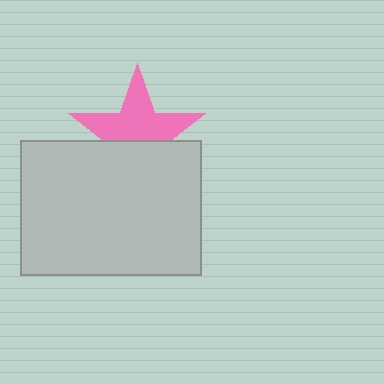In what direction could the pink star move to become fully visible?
The pink star could move up. That would shift it out from behind the light gray rectangle entirely.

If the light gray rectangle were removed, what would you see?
You would see the complete pink star.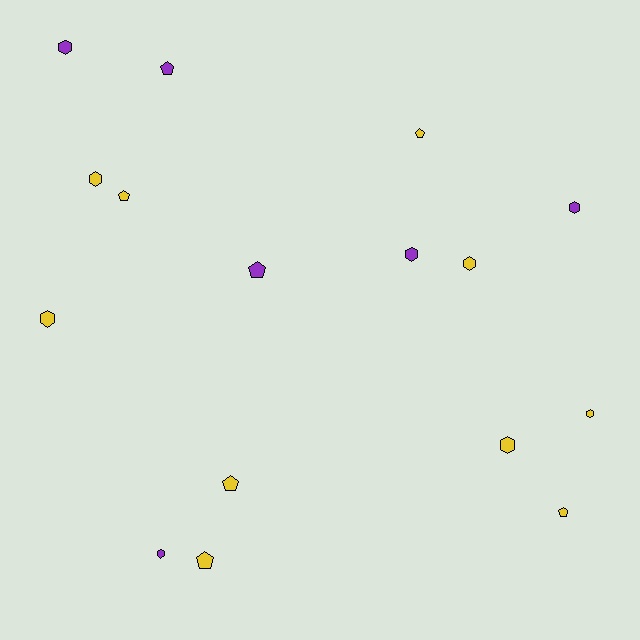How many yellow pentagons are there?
There are 5 yellow pentagons.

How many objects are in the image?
There are 16 objects.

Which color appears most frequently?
Yellow, with 10 objects.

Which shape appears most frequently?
Hexagon, with 9 objects.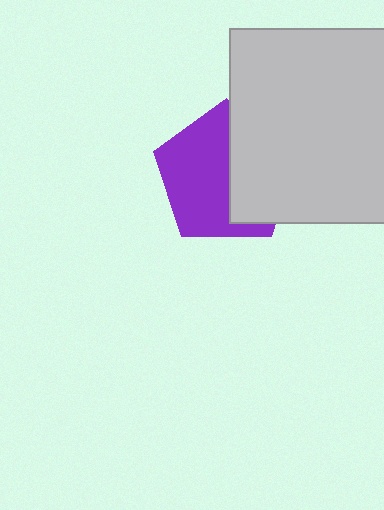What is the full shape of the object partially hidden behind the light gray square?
The partially hidden object is a purple pentagon.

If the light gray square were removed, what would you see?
You would see the complete purple pentagon.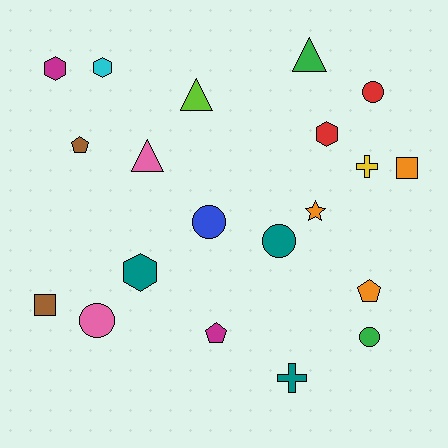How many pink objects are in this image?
There are 2 pink objects.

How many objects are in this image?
There are 20 objects.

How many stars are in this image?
There is 1 star.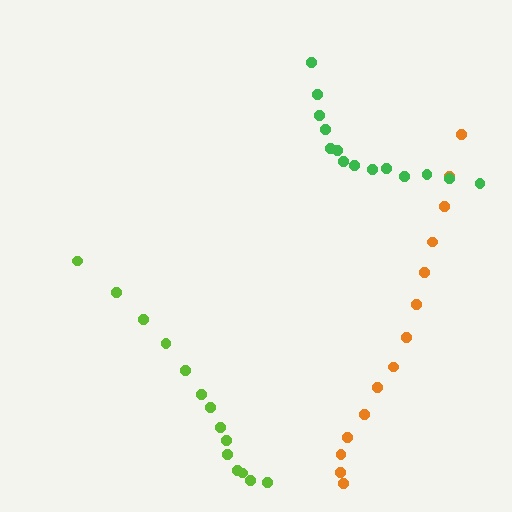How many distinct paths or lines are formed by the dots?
There are 3 distinct paths.